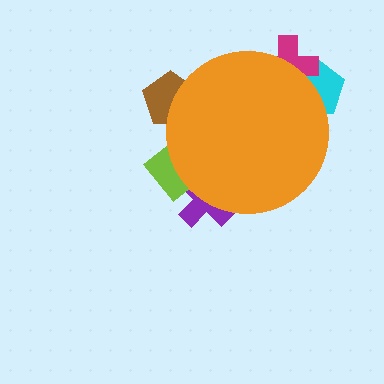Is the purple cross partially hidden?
Yes, the purple cross is partially hidden behind the orange circle.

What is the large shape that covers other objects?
An orange circle.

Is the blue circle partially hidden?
Yes, the blue circle is partially hidden behind the orange circle.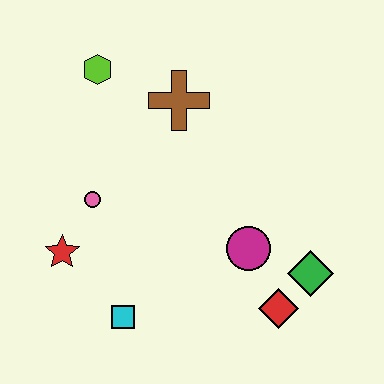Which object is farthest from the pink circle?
The green diamond is farthest from the pink circle.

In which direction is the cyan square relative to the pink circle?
The cyan square is below the pink circle.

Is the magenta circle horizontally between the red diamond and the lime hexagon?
Yes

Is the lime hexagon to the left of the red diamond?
Yes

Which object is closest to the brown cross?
The lime hexagon is closest to the brown cross.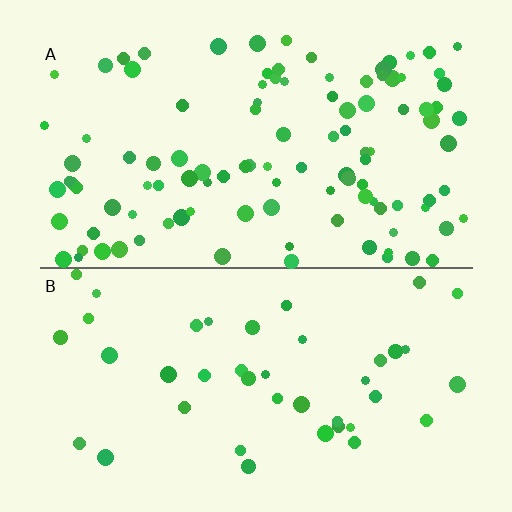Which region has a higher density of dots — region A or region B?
A (the top).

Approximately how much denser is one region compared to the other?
Approximately 2.6× — region A over region B.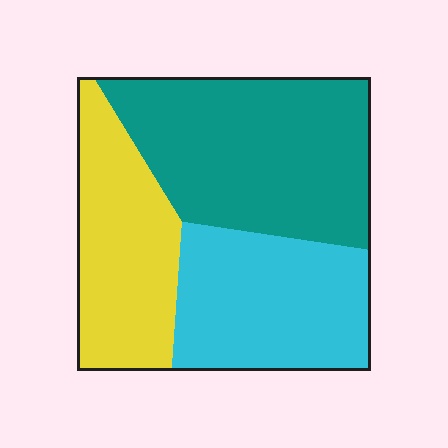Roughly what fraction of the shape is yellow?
Yellow takes up about one quarter (1/4) of the shape.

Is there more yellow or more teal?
Teal.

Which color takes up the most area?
Teal, at roughly 40%.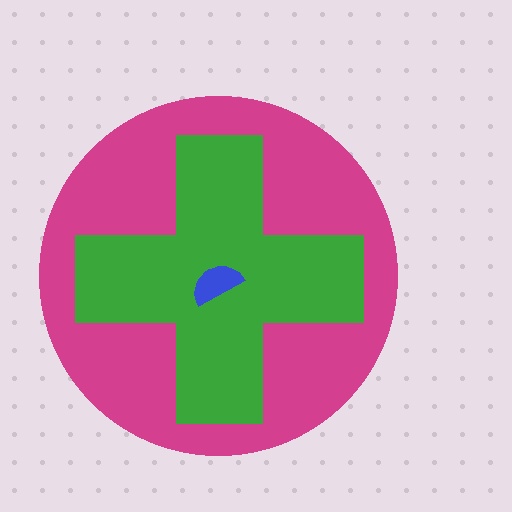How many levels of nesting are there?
3.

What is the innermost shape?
The blue semicircle.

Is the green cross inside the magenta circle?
Yes.